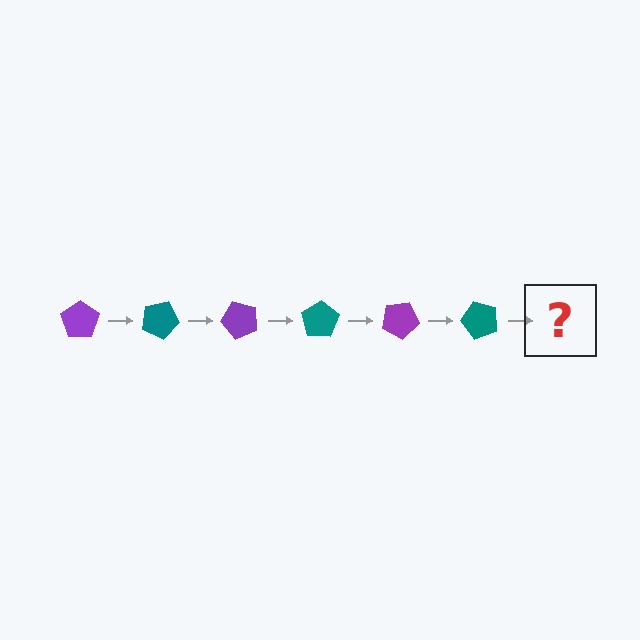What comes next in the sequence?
The next element should be a purple pentagon, rotated 150 degrees from the start.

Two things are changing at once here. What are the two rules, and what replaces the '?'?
The two rules are that it rotates 25 degrees each step and the color cycles through purple and teal. The '?' should be a purple pentagon, rotated 150 degrees from the start.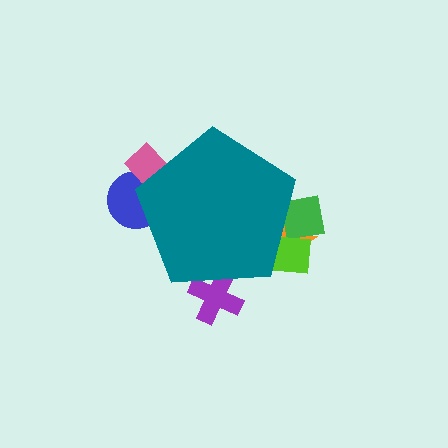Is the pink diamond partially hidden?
Yes, the pink diamond is partially hidden behind the teal pentagon.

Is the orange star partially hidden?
Yes, the orange star is partially hidden behind the teal pentagon.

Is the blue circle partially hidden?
Yes, the blue circle is partially hidden behind the teal pentagon.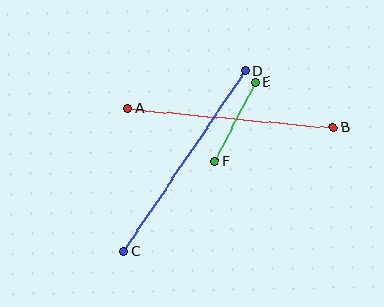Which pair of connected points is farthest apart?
Points C and D are farthest apart.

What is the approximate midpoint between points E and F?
The midpoint is at approximately (235, 122) pixels.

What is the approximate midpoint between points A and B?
The midpoint is at approximately (230, 118) pixels.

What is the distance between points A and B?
The distance is approximately 206 pixels.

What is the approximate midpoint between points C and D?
The midpoint is at approximately (185, 161) pixels.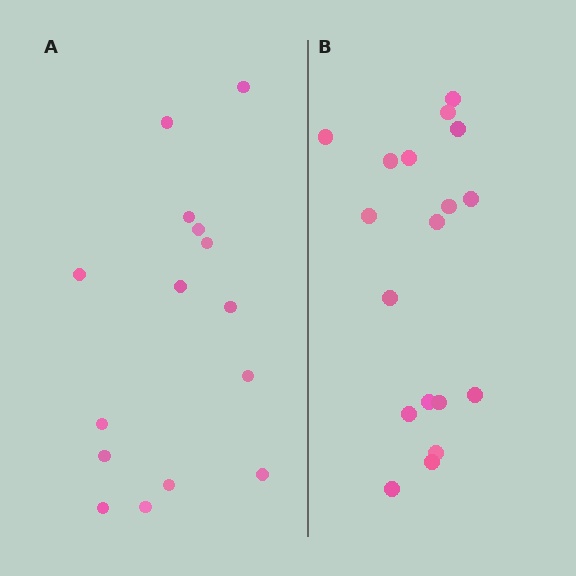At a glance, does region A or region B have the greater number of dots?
Region B (the right region) has more dots.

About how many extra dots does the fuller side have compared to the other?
Region B has just a few more — roughly 2 or 3 more dots than region A.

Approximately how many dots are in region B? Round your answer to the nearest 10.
About 20 dots. (The exact count is 18, which rounds to 20.)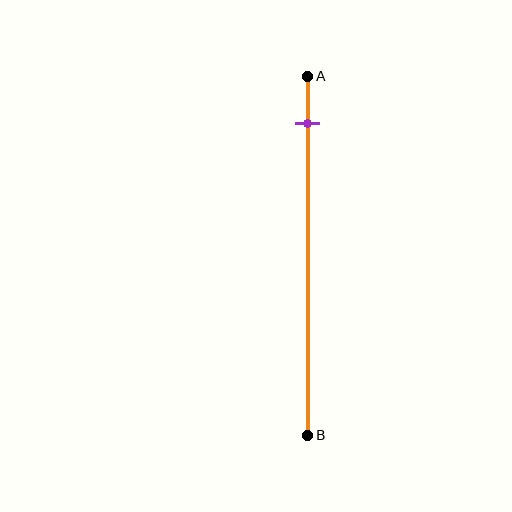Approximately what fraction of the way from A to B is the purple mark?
The purple mark is approximately 15% of the way from A to B.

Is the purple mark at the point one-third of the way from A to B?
No, the mark is at about 15% from A, not at the 33% one-third point.